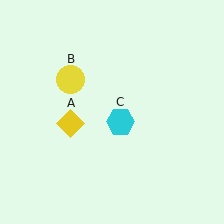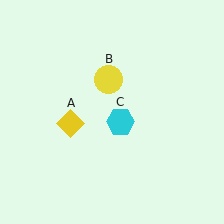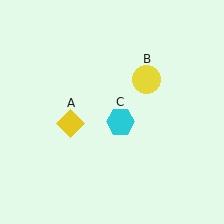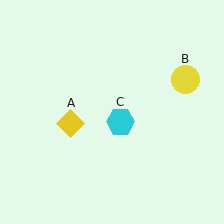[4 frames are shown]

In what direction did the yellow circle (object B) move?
The yellow circle (object B) moved right.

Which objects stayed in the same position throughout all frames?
Yellow diamond (object A) and cyan hexagon (object C) remained stationary.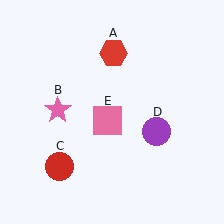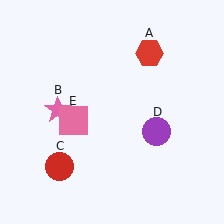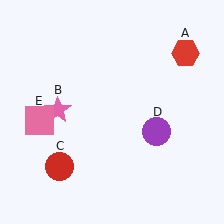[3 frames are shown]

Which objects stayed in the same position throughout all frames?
Pink star (object B) and red circle (object C) and purple circle (object D) remained stationary.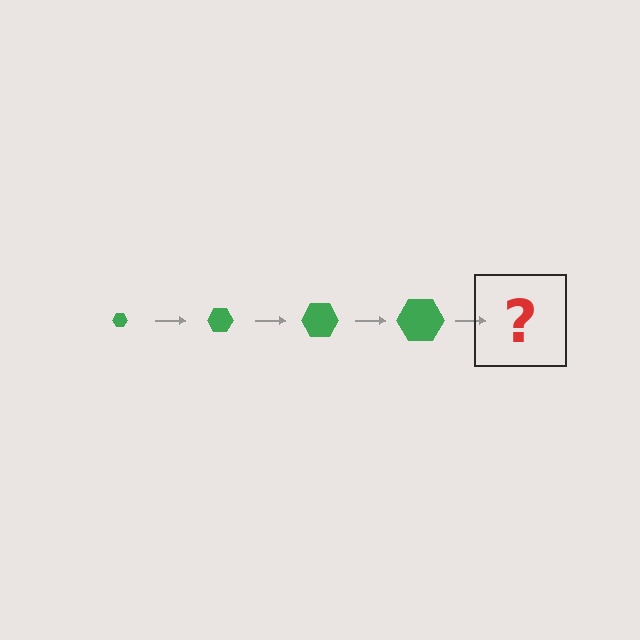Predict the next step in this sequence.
The next step is a green hexagon, larger than the previous one.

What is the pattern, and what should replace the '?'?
The pattern is that the hexagon gets progressively larger each step. The '?' should be a green hexagon, larger than the previous one.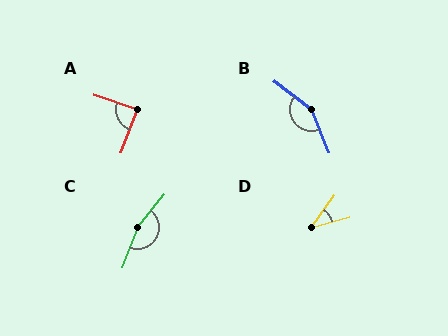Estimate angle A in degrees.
Approximately 87 degrees.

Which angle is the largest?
C, at approximately 162 degrees.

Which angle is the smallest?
D, at approximately 39 degrees.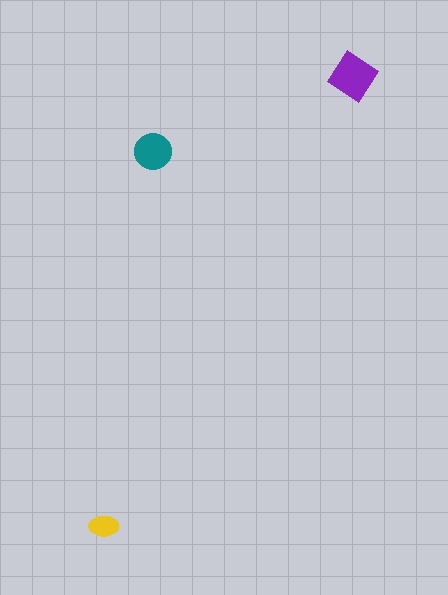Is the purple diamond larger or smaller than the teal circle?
Larger.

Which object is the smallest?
The yellow ellipse.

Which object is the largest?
The purple diamond.